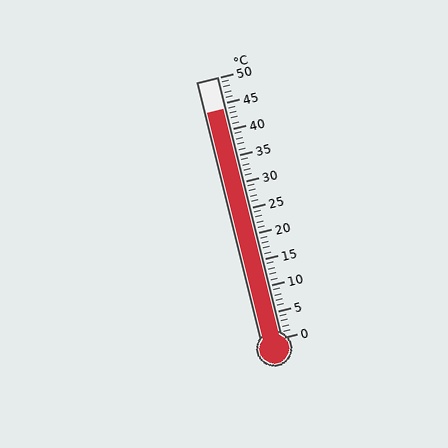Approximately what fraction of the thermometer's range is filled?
The thermometer is filled to approximately 90% of its range.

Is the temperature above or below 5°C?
The temperature is above 5°C.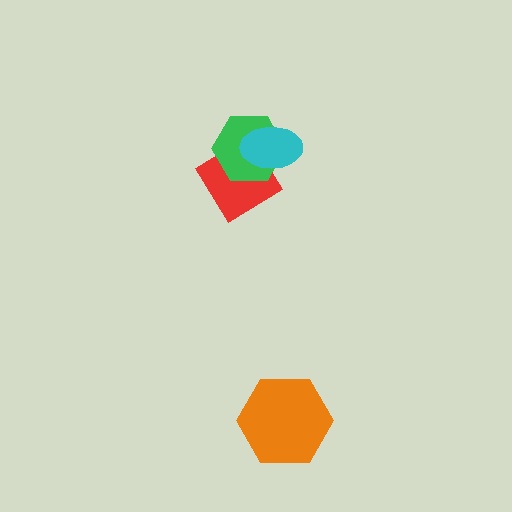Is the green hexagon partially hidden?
Yes, it is partially covered by another shape.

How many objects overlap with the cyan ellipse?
2 objects overlap with the cyan ellipse.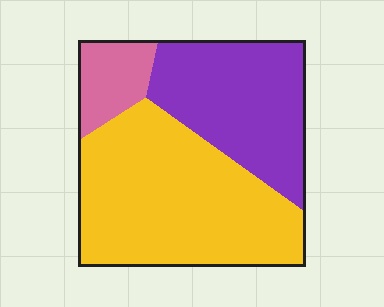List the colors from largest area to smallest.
From largest to smallest: yellow, purple, pink.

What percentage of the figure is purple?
Purple takes up about one third (1/3) of the figure.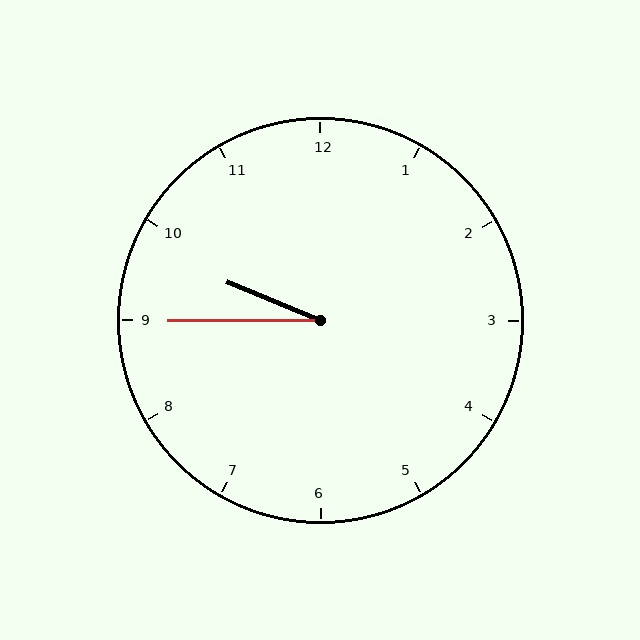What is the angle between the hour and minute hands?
Approximately 22 degrees.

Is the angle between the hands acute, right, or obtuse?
It is acute.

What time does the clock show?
9:45.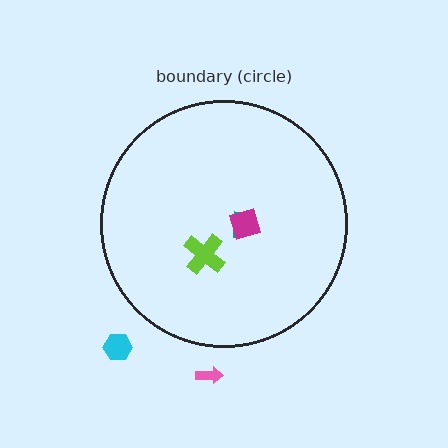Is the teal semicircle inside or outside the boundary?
Inside.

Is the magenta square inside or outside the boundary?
Inside.